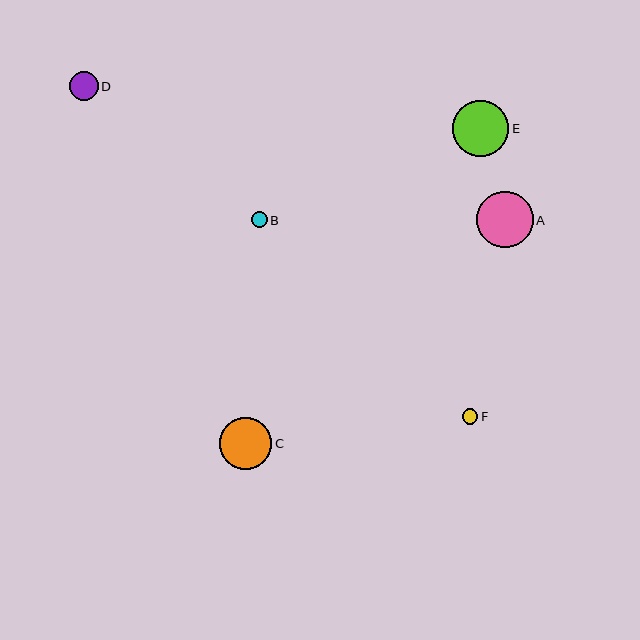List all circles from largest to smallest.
From largest to smallest: A, E, C, D, B, F.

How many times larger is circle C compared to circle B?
Circle C is approximately 3.3 times the size of circle B.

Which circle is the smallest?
Circle F is the smallest with a size of approximately 16 pixels.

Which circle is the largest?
Circle A is the largest with a size of approximately 56 pixels.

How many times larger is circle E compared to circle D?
Circle E is approximately 1.9 times the size of circle D.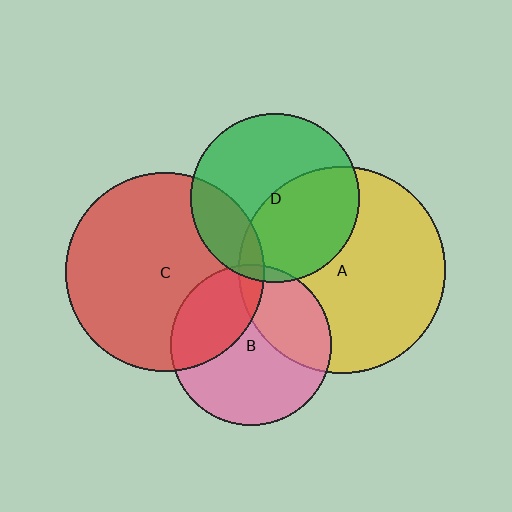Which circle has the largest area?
Circle A (yellow).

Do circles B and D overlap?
Yes.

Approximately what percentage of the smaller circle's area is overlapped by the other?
Approximately 5%.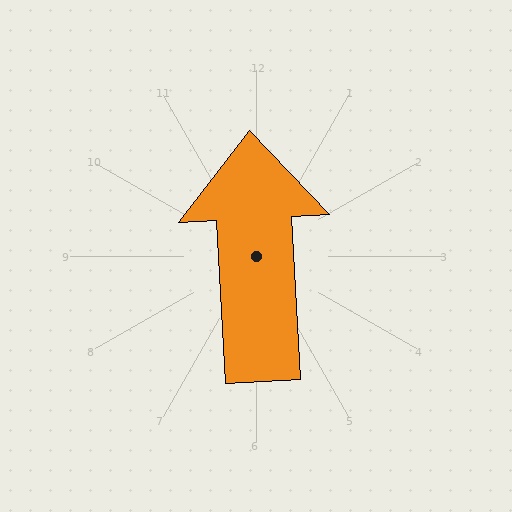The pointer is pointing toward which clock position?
Roughly 12 o'clock.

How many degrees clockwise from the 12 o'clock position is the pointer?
Approximately 357 degrees.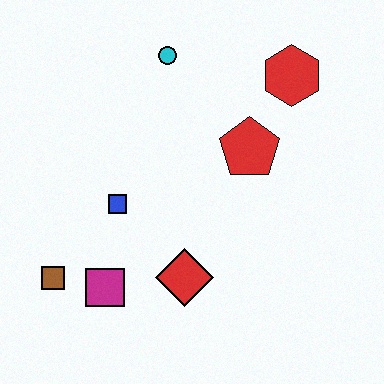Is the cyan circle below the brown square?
No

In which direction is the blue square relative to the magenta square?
The blue square is above the magenta square.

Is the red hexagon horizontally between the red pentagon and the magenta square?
No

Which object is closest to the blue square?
The magenta square is closest to the blue square.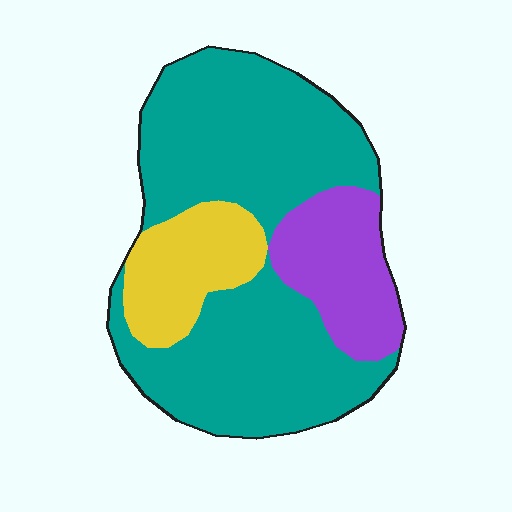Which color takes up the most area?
Teal, at roughly 65%.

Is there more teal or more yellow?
Teal.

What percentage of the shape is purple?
Purple covers around 20% of the shape.